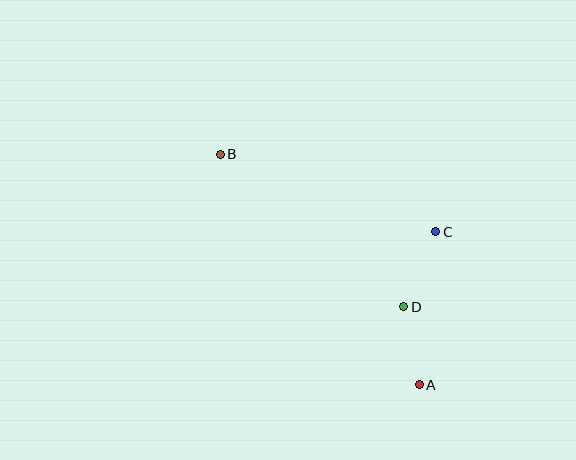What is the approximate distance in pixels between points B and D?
The distance between B and D is approximately 239 pixels.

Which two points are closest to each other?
Points A and D are closest to each other.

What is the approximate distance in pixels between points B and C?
The distance between B and C is approximately 229 pixels.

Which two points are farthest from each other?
Points A and B are farthest from each other.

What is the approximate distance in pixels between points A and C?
The distance between A and C is approximately 154 pixels.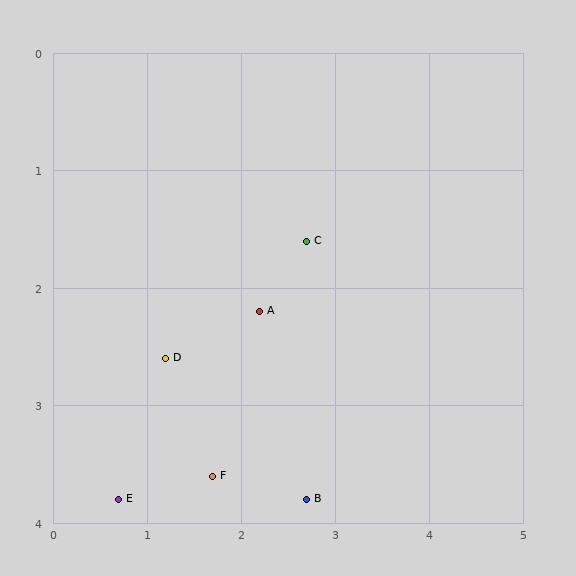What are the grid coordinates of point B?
Point B is at approximately (2.7, 3.8).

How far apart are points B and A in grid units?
Points B and A are about 1.7 grid units apart.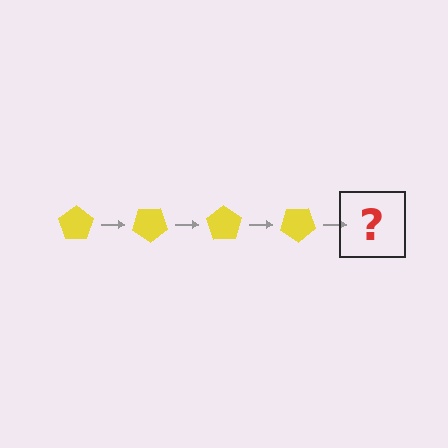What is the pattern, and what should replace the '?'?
The pattern is that the pentagon rotates 35 degrees each step. The '?' should be a yellow pentagon rotated 140 degrees.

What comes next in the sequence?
The next element should be a yellow pentagon rotated 140 degrees.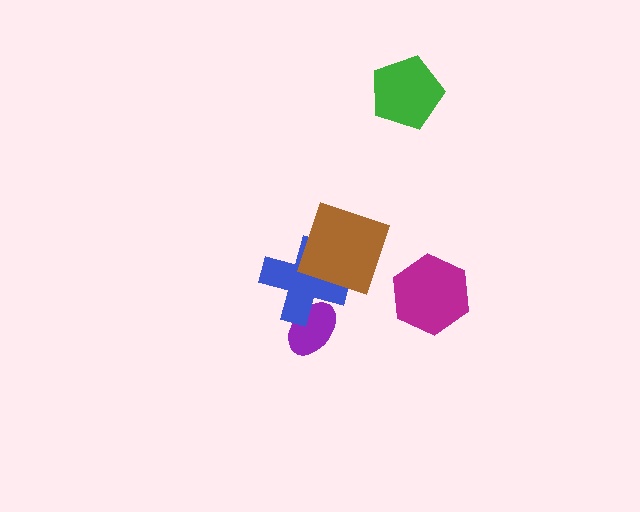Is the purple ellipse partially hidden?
Yes, it is partially covered by another shape.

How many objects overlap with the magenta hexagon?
0 objects overlap with the magenta hexagon.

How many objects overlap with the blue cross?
2 objects overlap with the blue cross.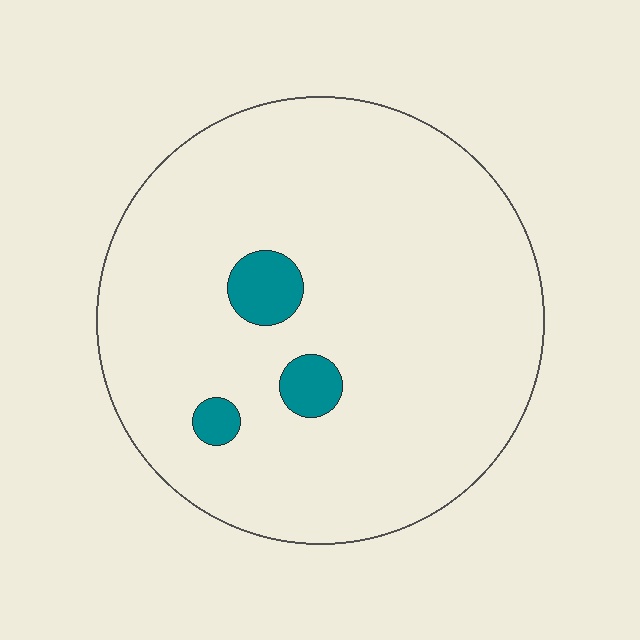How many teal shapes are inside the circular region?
3.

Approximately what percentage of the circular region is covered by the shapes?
Approximately 5%.